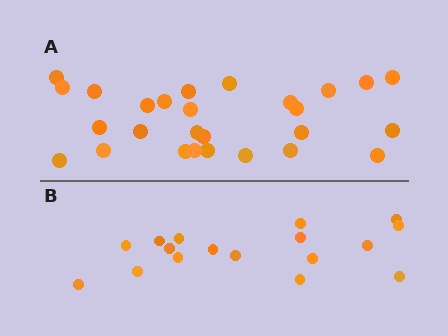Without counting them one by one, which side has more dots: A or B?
Region A (the top region) has more dots.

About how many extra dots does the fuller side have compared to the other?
Region A has roughly 10 or so more dots than region B.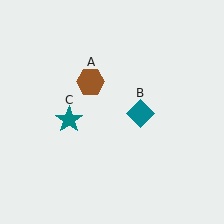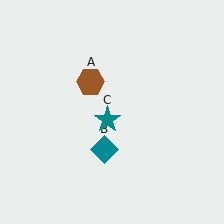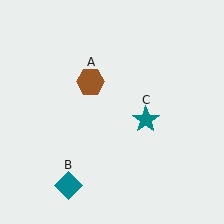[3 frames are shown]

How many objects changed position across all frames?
2 objects changed position: teal diamond (object B), teal star (object C).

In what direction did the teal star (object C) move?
The teal star (object C) moved right.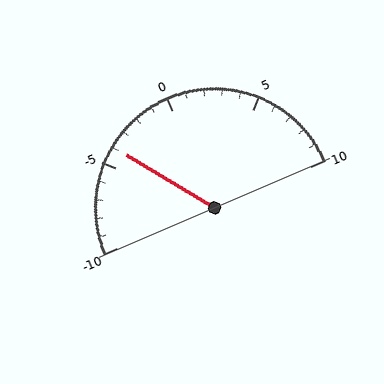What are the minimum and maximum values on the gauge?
The gauge ranges from -10 to 10.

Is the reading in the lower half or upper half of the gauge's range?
The reading is in the lower half of the range (-10 to 10).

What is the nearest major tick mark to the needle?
The nearest major tick mark is -5.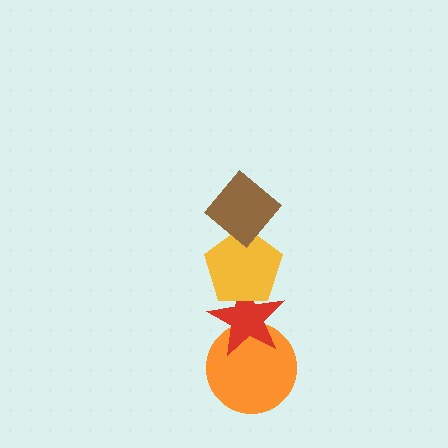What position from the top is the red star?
The red star is 3rd from the top.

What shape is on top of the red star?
The yellow pentagon is on top of the red star.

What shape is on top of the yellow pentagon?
The brown diamond is on top of the yellow pentagon.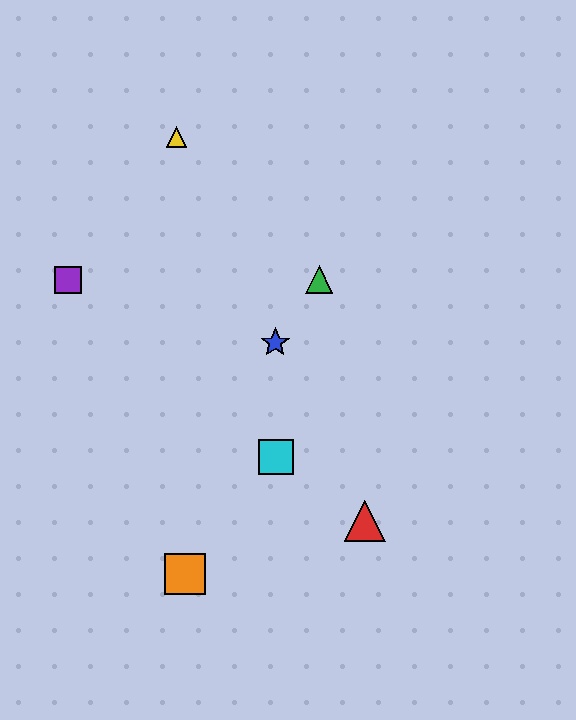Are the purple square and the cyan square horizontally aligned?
No, the purple square is at y≈280 and the cyan square is at y≈457.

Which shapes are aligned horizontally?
The green triangle, the purple square are aligned horizontally.